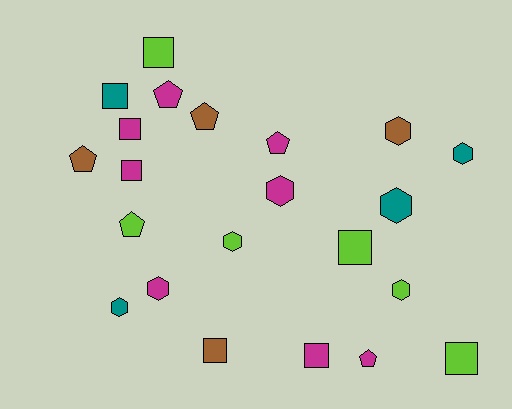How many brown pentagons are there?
There are 2 brown pentagons.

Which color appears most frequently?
Magenta, with 8 objects.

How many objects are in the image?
There are 22 objects.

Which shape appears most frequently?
Square, with 8 objects.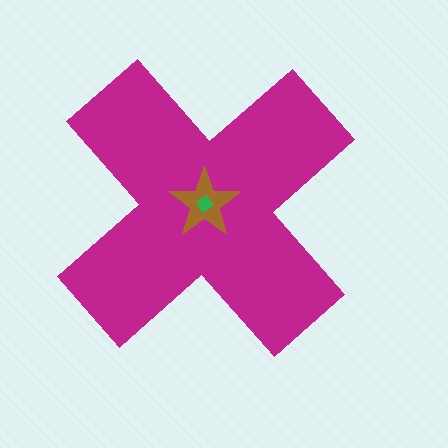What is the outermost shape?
The magenta cross.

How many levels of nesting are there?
3.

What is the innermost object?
The green diamond.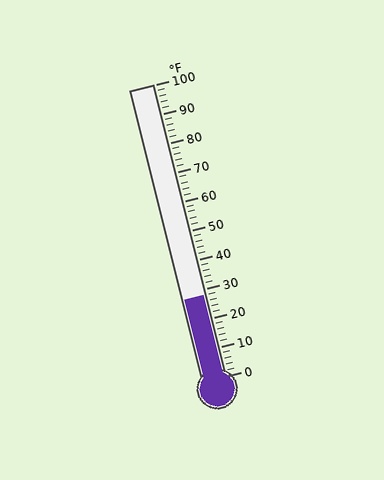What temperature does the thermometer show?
The thermometer shows approximately 28°F.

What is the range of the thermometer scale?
The thermometer scale ranges from 0°F to 100°F.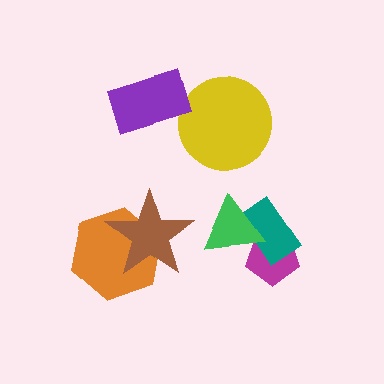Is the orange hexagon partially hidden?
Yes, it is partially covered by another shape.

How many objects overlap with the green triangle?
2 objects overlap with the green triangle.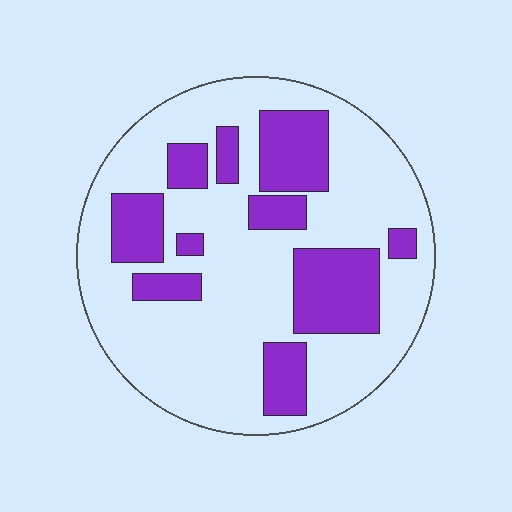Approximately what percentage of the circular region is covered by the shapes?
Approximately 30%.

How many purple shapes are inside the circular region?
10.